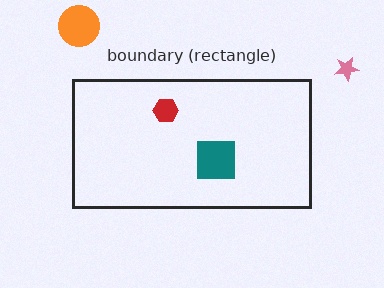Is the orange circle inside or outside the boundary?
Outside.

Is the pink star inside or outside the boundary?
Outside.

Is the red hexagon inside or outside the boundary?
Inside.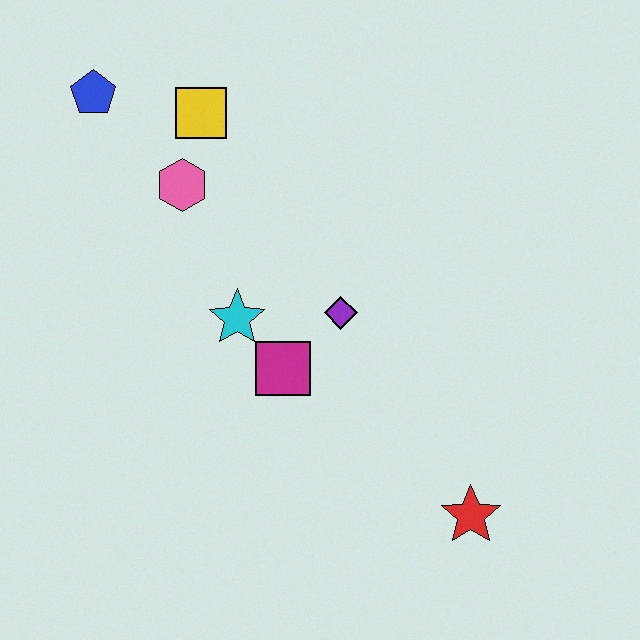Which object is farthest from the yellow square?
The red star is farthest from the yellow square.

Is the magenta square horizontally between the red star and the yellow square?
Yes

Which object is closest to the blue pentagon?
The yellow square is closest to the blue pentagon.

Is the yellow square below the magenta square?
No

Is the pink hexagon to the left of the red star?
Yes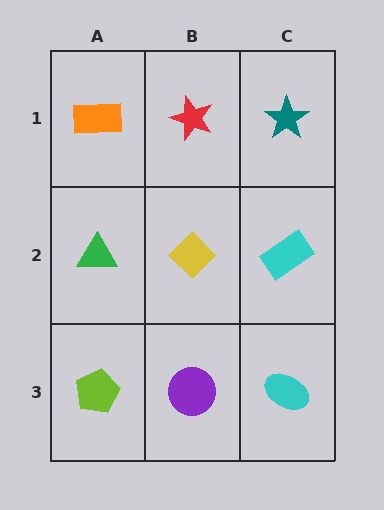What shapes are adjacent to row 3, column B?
A yellow diamond (row 2, column B), a lime pentagon (row 3, column A), a cyan ellipse (row 3, column C).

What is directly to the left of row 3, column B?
A lime pentagon.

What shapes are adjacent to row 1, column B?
A yellow diamond (row 2, column B), an orange rectangle (row 1, column A), a teal star (row 1, column C).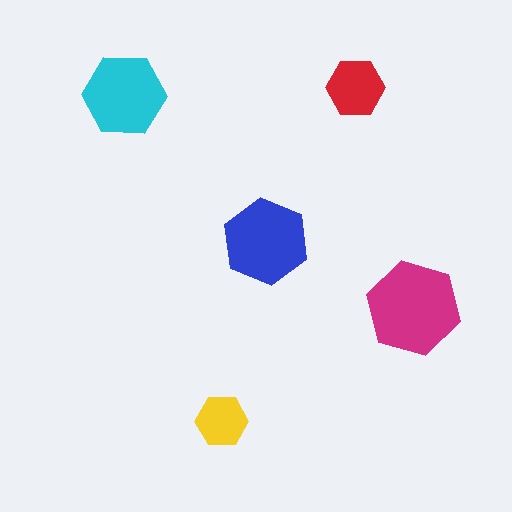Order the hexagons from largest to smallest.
the magenta one, the blue one, the cyan one, the red one, the yellow one.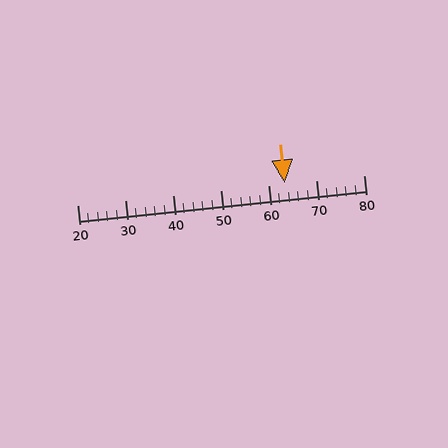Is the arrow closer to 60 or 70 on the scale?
The arrow is closer to 60.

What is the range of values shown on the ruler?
The ruler shows values from 20 to 80.